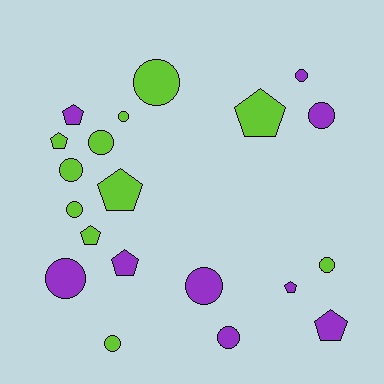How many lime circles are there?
There are 7 lime circles.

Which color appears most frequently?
Lime, with 11 objects.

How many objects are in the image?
There are 20 objects.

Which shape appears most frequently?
Circle, with 12 objects.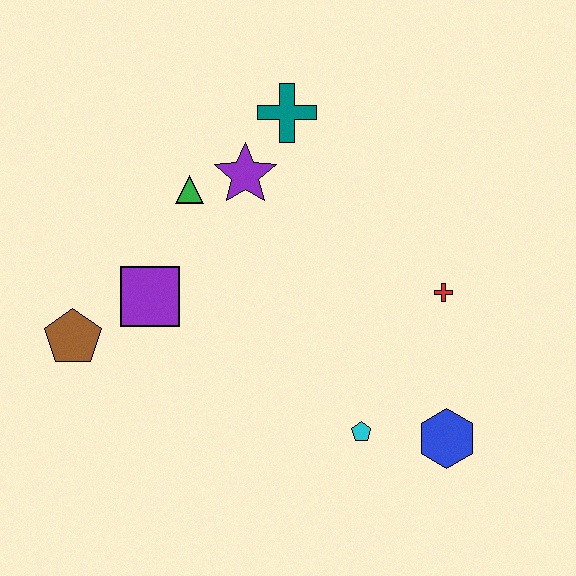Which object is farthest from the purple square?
The blue hexagon is farthest from the purple square.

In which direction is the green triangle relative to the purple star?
The green triangle is to the left of the purple star.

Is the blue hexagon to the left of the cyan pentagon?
No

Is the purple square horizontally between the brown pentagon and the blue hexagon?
Yes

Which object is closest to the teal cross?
The purple star is closest to the teal cross.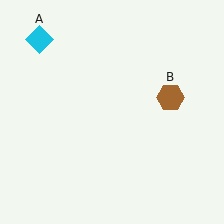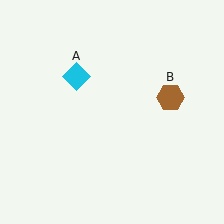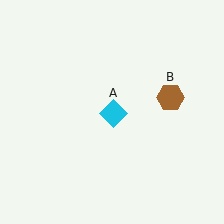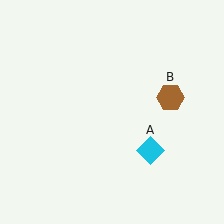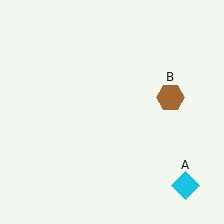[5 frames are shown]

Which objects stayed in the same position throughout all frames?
Brown hexagon (object B) remained stationary.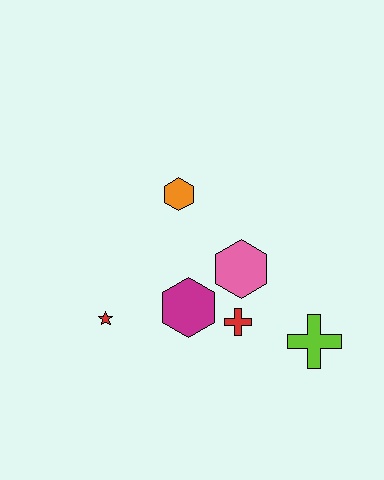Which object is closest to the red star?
The magenta hexagon is closest to the red star.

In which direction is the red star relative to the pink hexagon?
The red star is to the left of the pink hexagon.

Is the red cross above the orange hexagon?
No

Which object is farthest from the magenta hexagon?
The lime cross is farthest from the magenta hexagon.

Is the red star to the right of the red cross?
No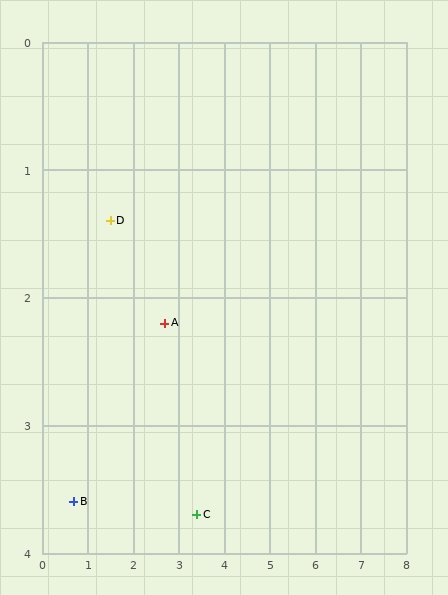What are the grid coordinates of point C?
Point C is at approximately (3.4, 3.7).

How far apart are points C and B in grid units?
Points C and B are about 2.7 grid units apart.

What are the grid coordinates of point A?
Point A is at approximately (2.7, 2.2).